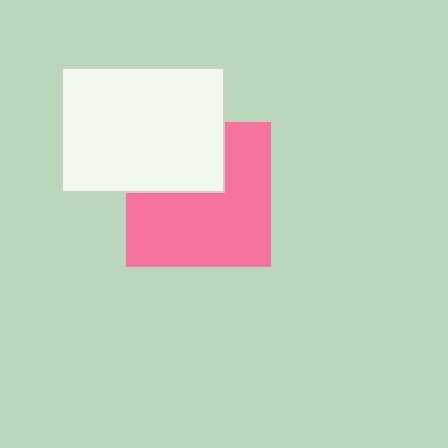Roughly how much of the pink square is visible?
Most of it is visible (roughly 66%).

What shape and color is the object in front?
The object in front is a white rectangle.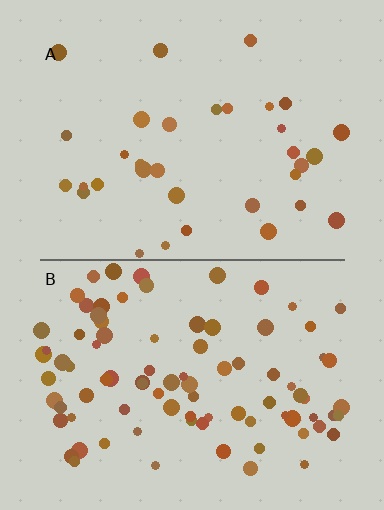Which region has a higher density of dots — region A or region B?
B (the bottom).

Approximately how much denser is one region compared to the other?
Approximately 2.7× — region B over region A.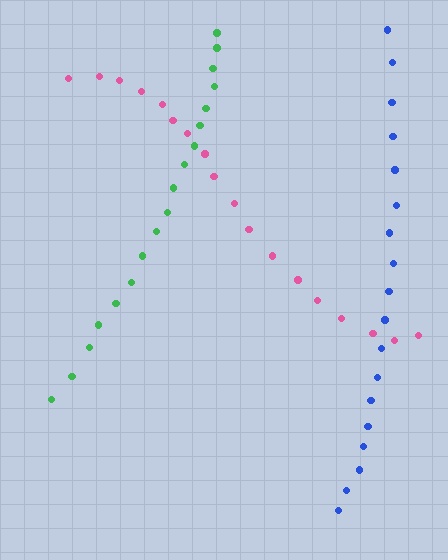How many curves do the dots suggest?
There are 3 distinct paths.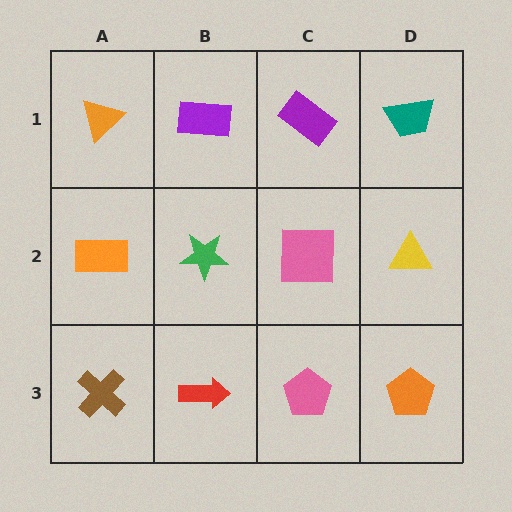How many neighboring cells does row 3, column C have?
3.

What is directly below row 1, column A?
An orange rectangle.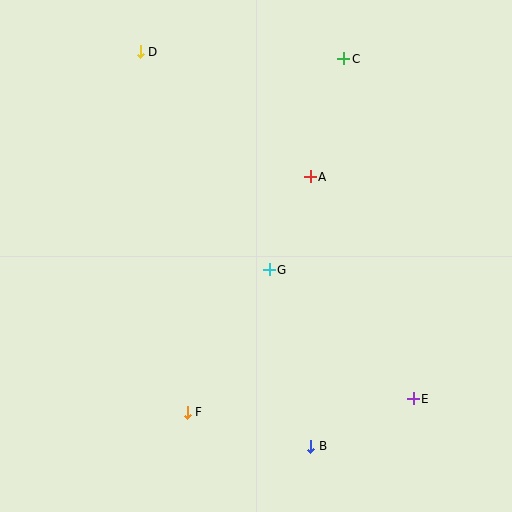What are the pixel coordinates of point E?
Point E is at (413, 399).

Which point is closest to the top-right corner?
Point C is closest to the top-right corner.